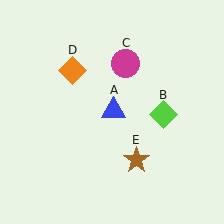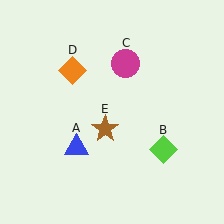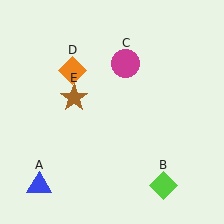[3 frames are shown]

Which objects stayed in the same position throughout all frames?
Magenta circle (object C) and orange diamond (object D) remained stationary.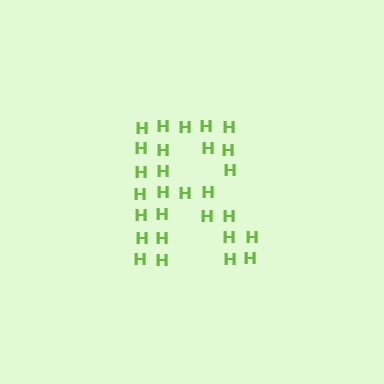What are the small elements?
The small elements are letter H's.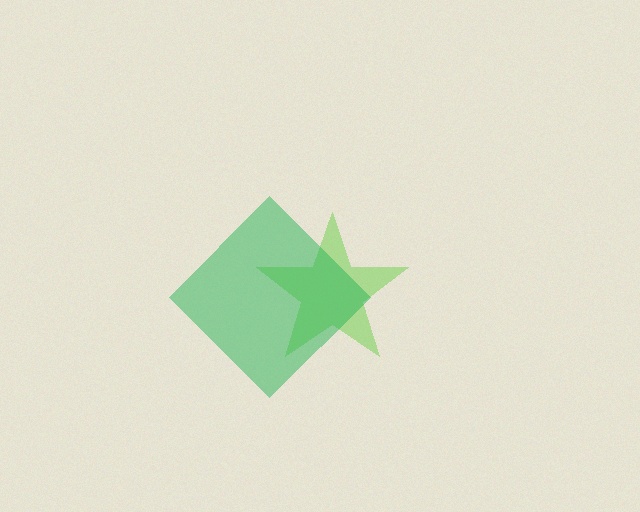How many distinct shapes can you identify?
There are 2 distinct shapes: a lime star, a green diamond.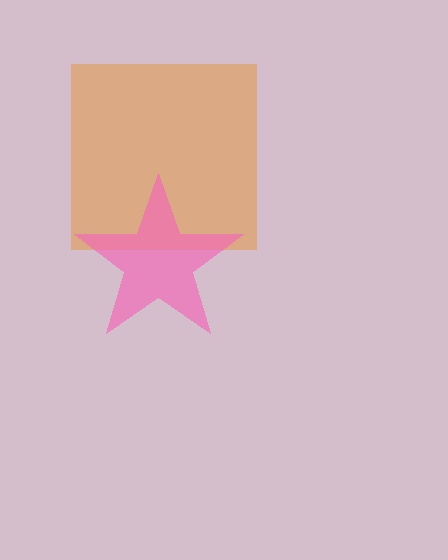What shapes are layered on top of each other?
The layered shapes are: an orange square, a pink star.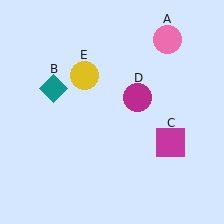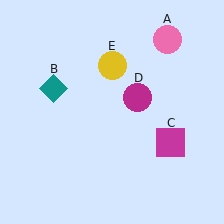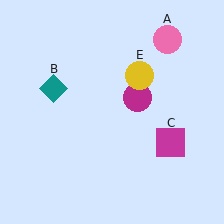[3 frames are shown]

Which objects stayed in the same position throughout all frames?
Pink circle (object A) and teal diamond (object B) and magenta square (object C) and magenta circle (object D) remained stationary.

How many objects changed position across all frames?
1 object changed position: yellow circle (object E).